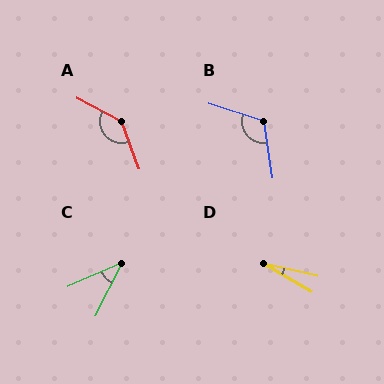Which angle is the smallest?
D, at approximately 17 degrees.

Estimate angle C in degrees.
Approximately 40 degrees.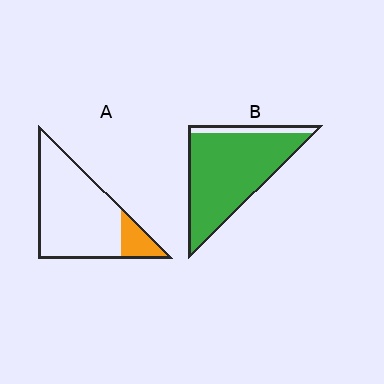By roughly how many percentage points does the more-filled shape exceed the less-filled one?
By roughly 75 percentage points (B over A).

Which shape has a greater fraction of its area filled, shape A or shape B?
Shape B.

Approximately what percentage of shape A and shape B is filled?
A is approximately 15% and B is approximately 90%.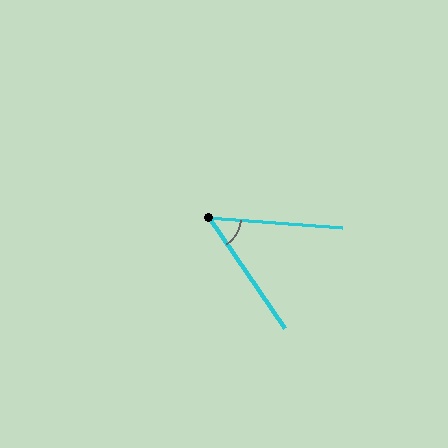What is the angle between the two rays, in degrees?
Approximately 51 degrees.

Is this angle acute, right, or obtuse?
It is acute.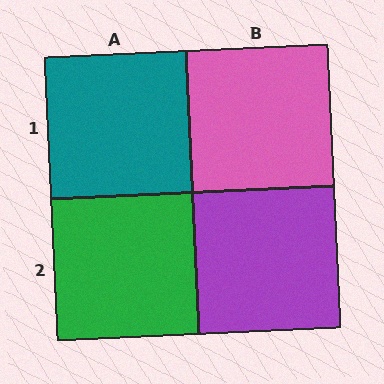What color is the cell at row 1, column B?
Pink.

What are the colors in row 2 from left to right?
Green, purple.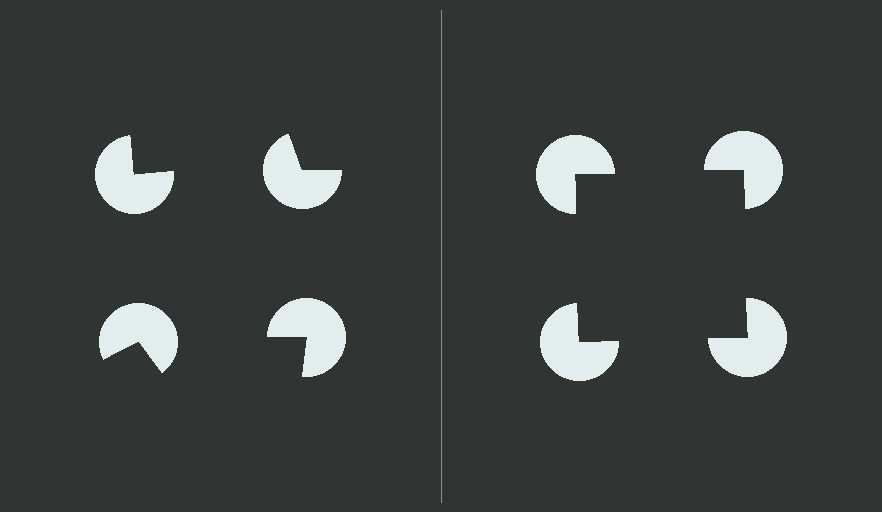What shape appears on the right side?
An illusory square.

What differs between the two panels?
The pac-man discs are positioned identically on both sides; only the wedge orientations differ. On the right they align to a square; on the left they are misaligned.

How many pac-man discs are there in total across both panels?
8 — 4 on each side.